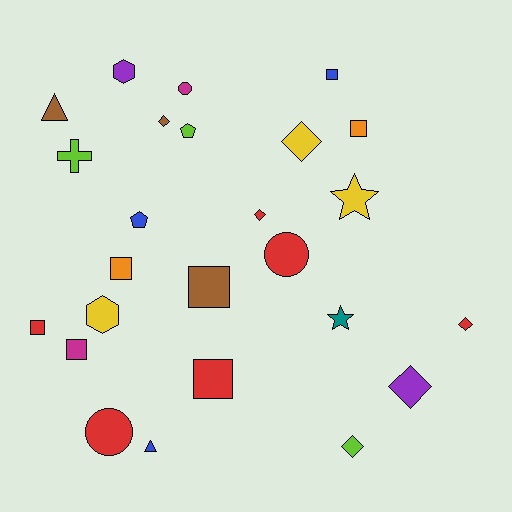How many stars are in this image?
There are 2 stars.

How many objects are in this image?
There are 25 objects.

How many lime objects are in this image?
There are 3 lime objects.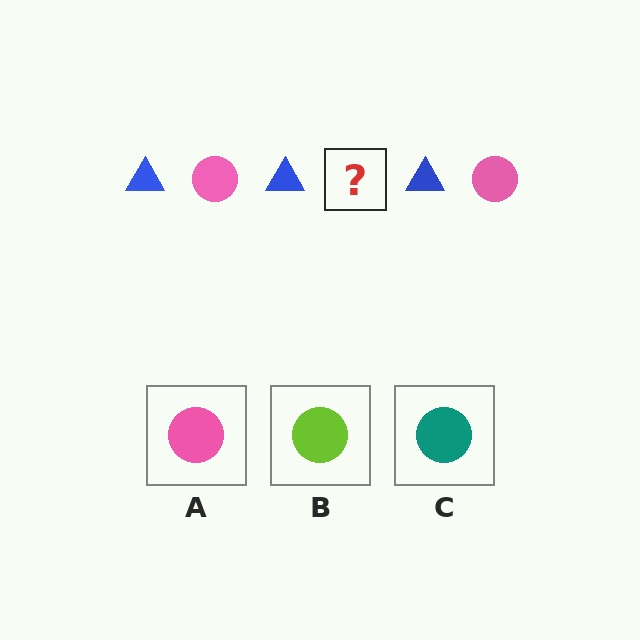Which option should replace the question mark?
Option A.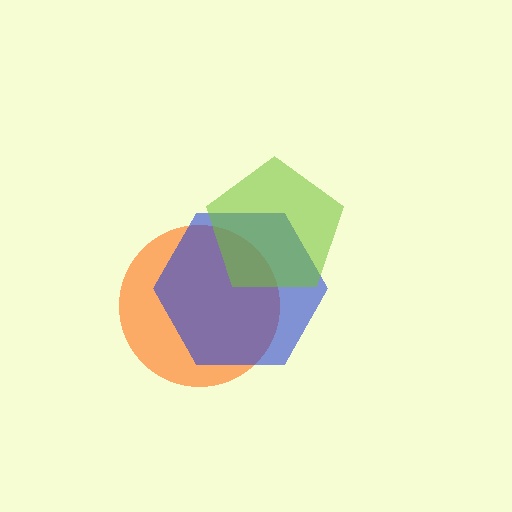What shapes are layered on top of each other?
The layered shapes are: an orange circle, a blue hexagon, a lime pentagon.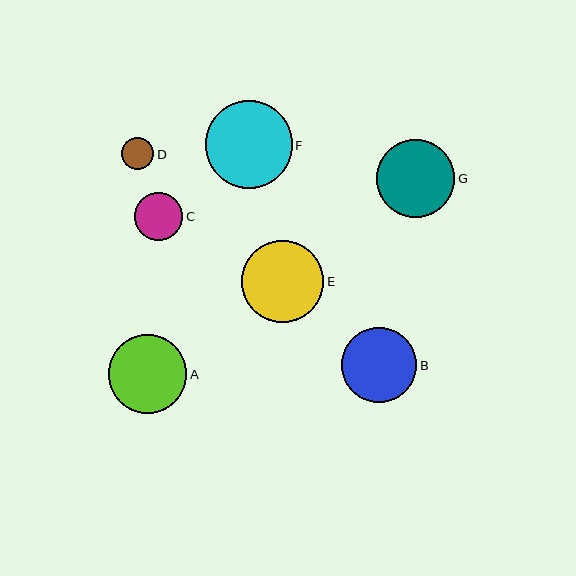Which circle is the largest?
Circle F is the largest with a size of approximately 87 pixels.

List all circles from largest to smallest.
From largest to smallest: F, E, A, G, B, C, D.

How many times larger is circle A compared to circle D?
Circle A is approximately 2.5 times the size of circle D.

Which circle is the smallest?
Circle D is the smallest with a size of approximately 32 pixels.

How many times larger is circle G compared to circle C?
Circle G is approximately 1.6 times the size of circle C.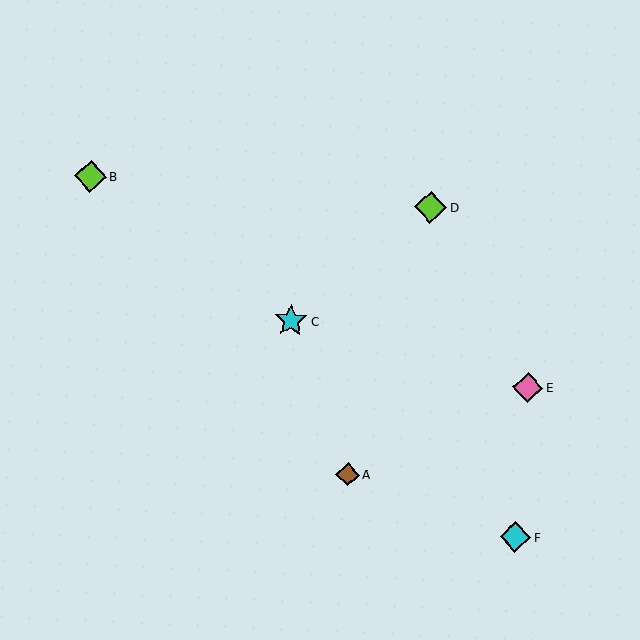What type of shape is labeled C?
Shape C is a cyan star.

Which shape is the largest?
The cyan star (labeled C) is the largest.